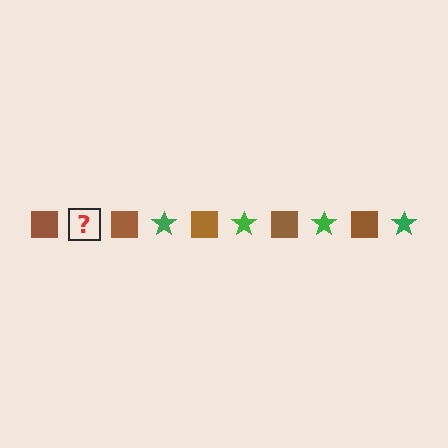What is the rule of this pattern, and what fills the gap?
The rule is that the pattern alternates between brown square and green star. The gap should be filled with a green star.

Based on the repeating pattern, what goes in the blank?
The blank should be a green star.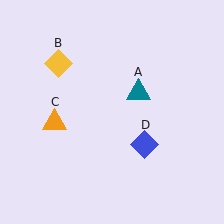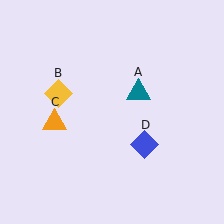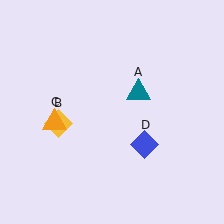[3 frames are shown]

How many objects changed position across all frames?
1 object changed position: yellow diamond (object B).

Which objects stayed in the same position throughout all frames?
Teal triangle (object A) and orange triangle (object C) and blue diamond (object D) remained stationary.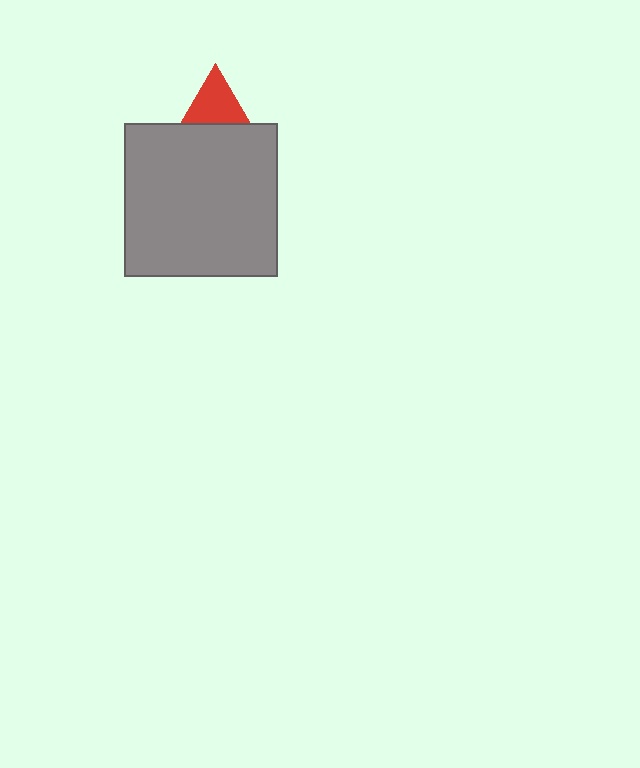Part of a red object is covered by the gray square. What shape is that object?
It is a triangle.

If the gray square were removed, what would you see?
You would see the complete red triangle.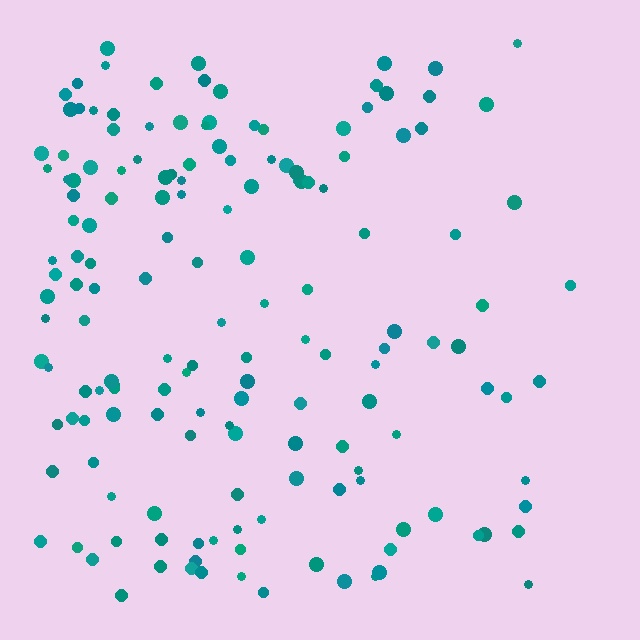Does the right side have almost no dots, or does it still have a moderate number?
Still a moderate number, just noticeably fewer than the left.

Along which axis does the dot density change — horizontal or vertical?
Horizontal.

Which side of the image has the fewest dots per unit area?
The right.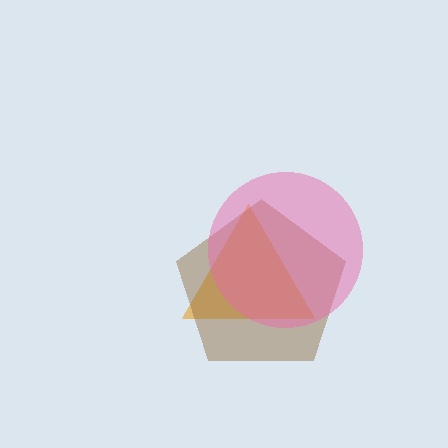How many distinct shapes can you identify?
There are 3 distinct shapes: an orange triangle, a brown pentagon, a pink circle.